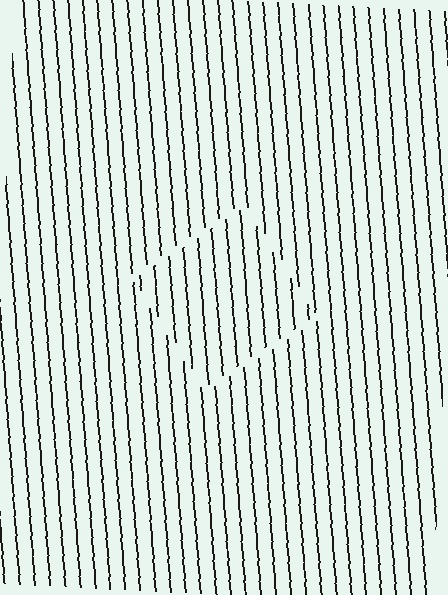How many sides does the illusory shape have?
4 sides — the line-ends trace a square.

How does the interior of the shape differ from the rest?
The interior of the shape contains the same grating, shifted by half a period — the contour is defined by the phase discontinuity where line-ends from the inner and outer gratings abut.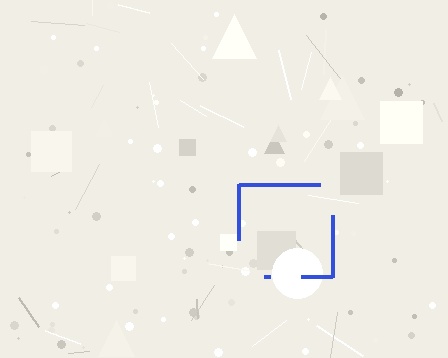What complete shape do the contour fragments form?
The contour fragments form a square.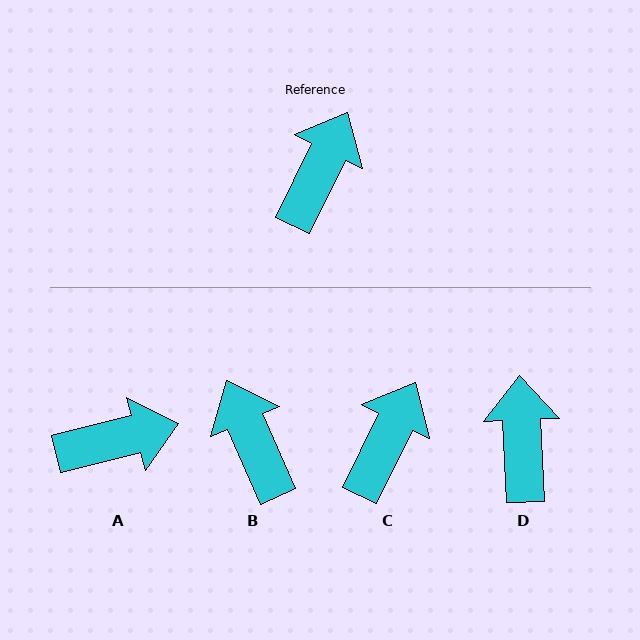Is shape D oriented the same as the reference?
No, it is off by about 29 degrees.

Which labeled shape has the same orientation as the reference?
C.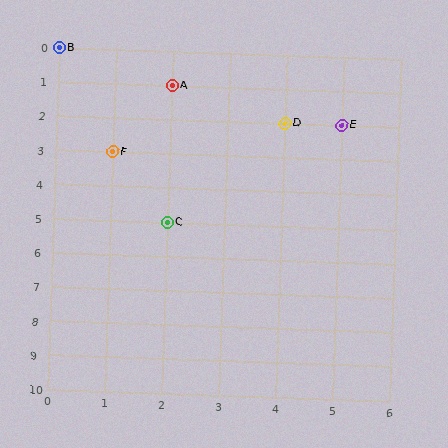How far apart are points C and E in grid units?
Points C and E are 3 columns and 3 rows apart (about 4.2 grid units diagonally).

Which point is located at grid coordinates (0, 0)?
Point B is at (0, 0).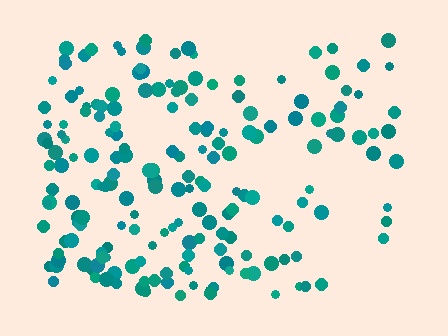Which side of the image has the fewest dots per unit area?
The right.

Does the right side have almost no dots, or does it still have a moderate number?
Still a moderate number, just noticeably fewer than the left.